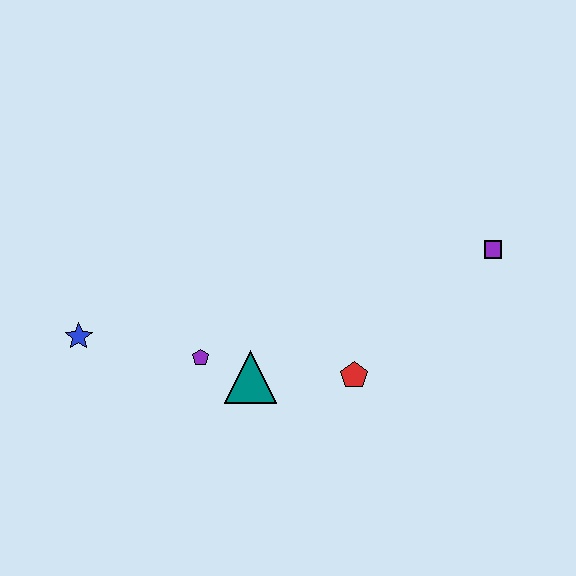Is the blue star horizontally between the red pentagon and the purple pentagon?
No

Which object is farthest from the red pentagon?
The blue star is farthest from the red pentagon.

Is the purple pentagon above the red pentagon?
Yes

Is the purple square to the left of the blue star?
No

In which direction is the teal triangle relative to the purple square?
The teal triangle is to the left of the purple square.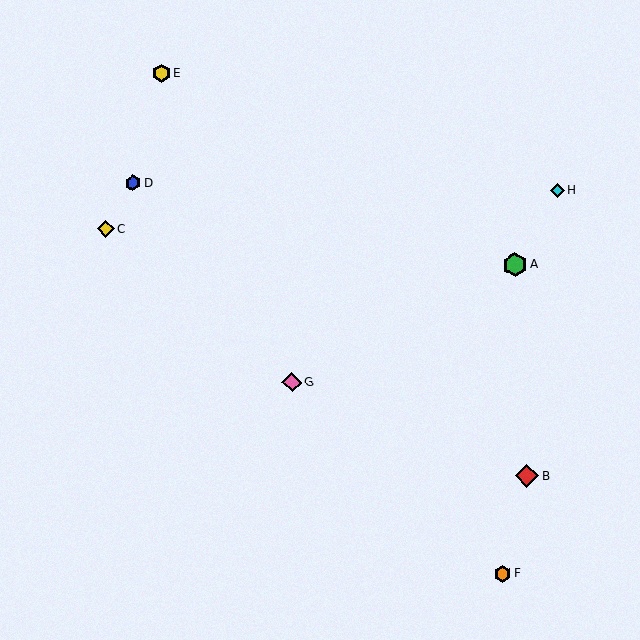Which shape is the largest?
The green hexagon (labeled A) is the largest.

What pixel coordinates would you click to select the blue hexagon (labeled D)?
Click at (133, 183) to select the blue hexagon D.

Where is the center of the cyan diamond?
The center of the cyan diamond is at (557, 190).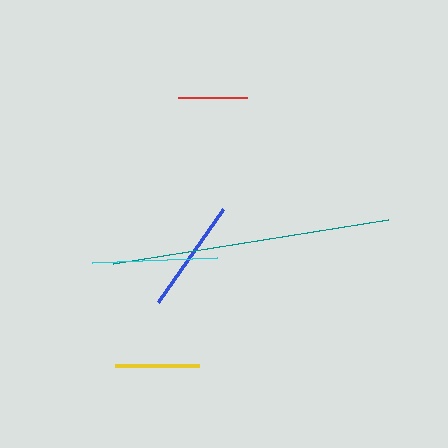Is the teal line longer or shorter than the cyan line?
The teal line is longer than the cyan line.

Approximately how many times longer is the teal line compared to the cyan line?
The teal line is approximately 2.2 times the length of the cyan line.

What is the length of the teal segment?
The teal segment is approximately 279 pixels long.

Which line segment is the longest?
The teal line is the longest at approximately 279 pixels.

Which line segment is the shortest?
The red line is the shortest at approximately 69 pixels.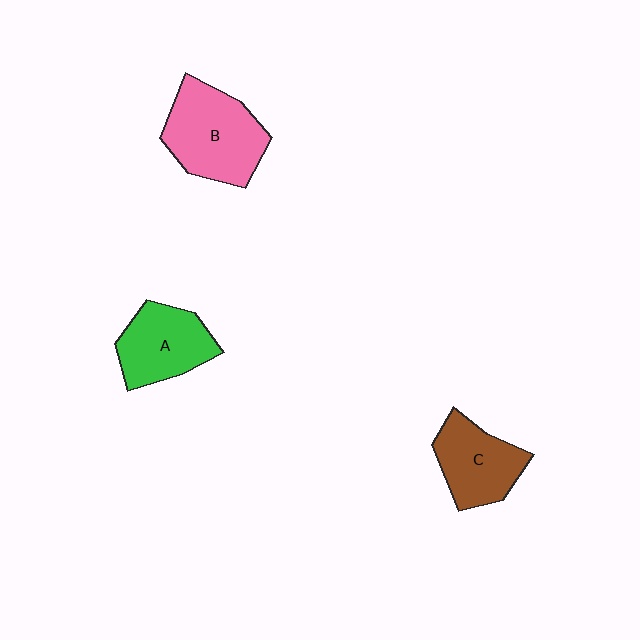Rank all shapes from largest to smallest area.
From largest to smallest: B (pink), A (green), C (brown).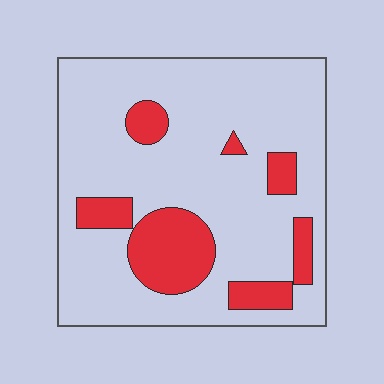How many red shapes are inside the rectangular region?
7.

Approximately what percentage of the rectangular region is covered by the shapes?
Approximately 20%.